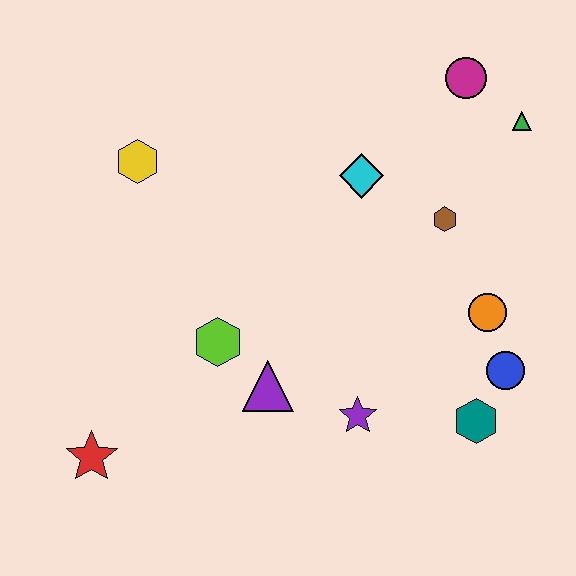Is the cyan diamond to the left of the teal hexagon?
Yes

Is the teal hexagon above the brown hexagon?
No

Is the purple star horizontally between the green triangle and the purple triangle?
Yes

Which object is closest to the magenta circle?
The green triangle is closest to the magenta circle.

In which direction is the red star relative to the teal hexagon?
The red star is to the left of the teal hexagon.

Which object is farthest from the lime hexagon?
The green triangle is farthest from the lime hexagon.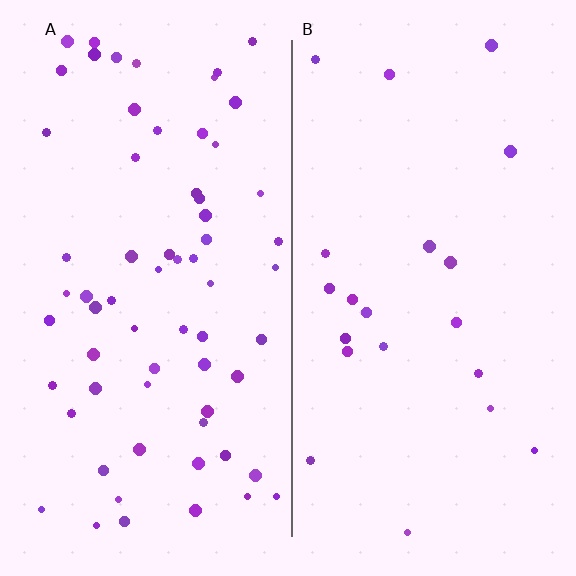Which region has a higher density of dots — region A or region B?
A (the left).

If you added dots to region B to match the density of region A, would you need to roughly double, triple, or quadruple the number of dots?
Approximately triple.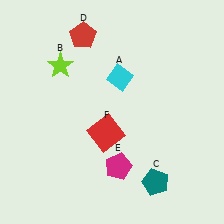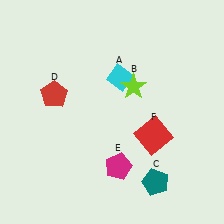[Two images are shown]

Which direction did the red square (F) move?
The red square (F) moved right.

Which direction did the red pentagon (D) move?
The red pentagon (D) moved down.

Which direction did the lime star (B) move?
The lime star (B) moved right.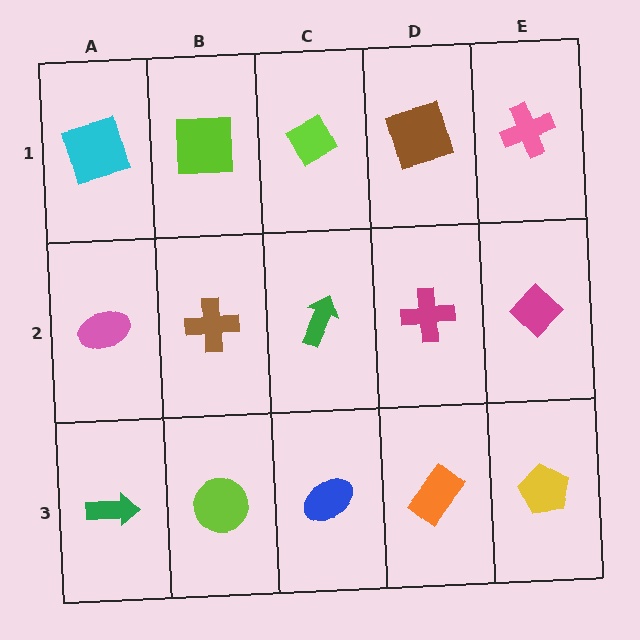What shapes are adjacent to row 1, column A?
A pink ellipse (row 2, column A), a lime square (row 1, column B).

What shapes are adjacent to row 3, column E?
A magenta diamond (row 2, column E), an orange rectangle (row 3, column D).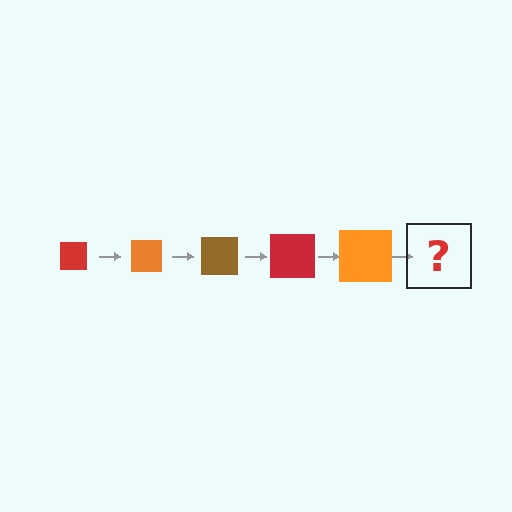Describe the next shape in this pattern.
It should be a brown square, larger than the previous one.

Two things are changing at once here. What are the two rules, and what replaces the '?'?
The two rules are that the square grows larger each step and the color cycles through red, orange, and brown. The '?' should be a brown square, larger than the previous one.